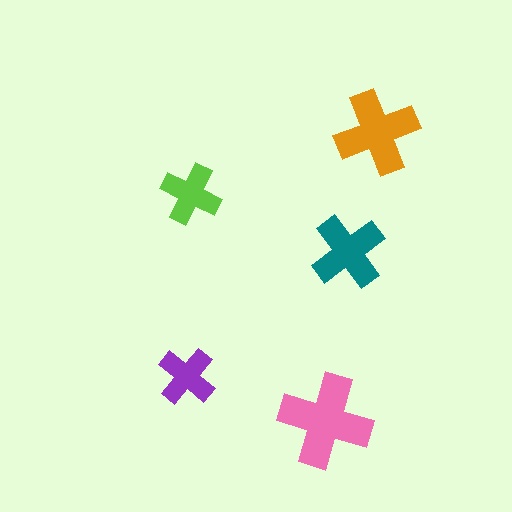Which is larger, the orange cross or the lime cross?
The orange one.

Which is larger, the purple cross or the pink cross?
The pink one.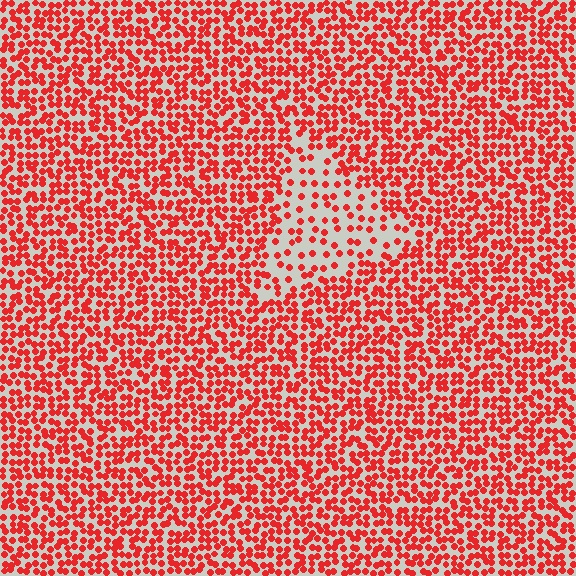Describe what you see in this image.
The image contains small red elements arranged at two different densities. A triangle-shaped region is visible where the elements are less densely packed than the surrounding area.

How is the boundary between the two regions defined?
The boundary is defined by a change in element density (approximately 2.2x ratio). All elements are the same color, size, and shape.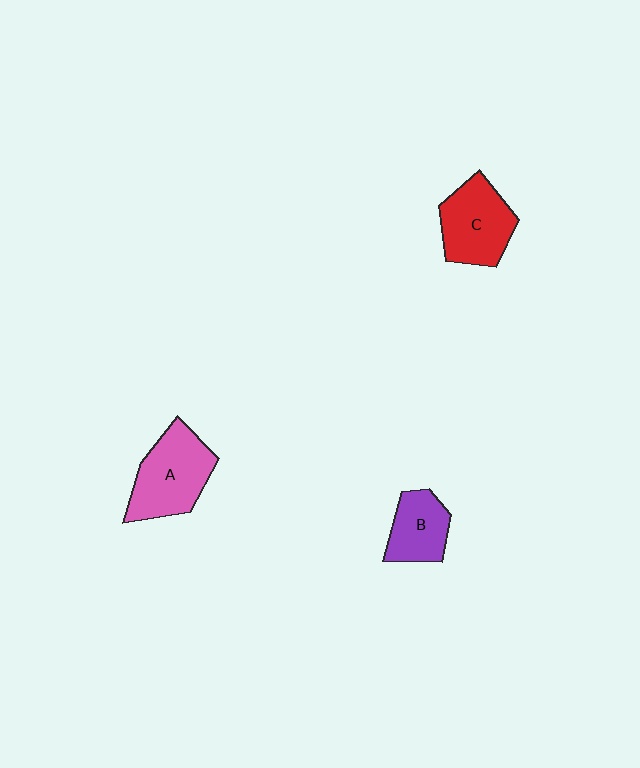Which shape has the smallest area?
Shape B (purple).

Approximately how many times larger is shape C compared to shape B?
Approximately 1.4 times.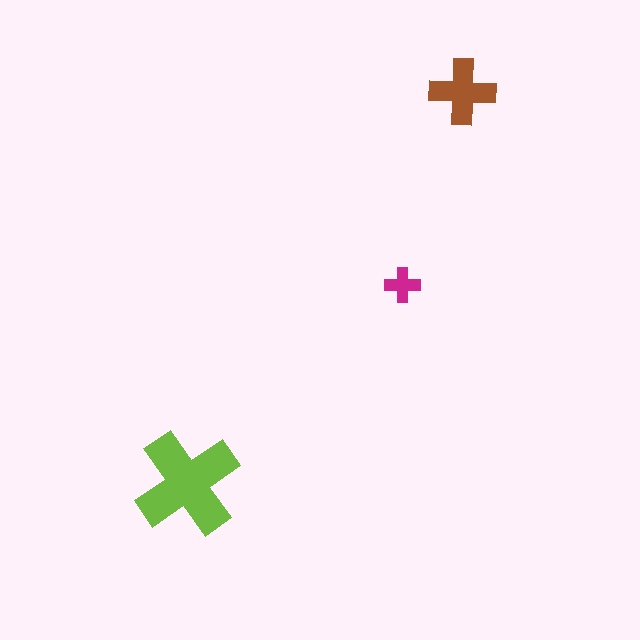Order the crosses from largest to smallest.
the lime one, the brown one, the magenta one.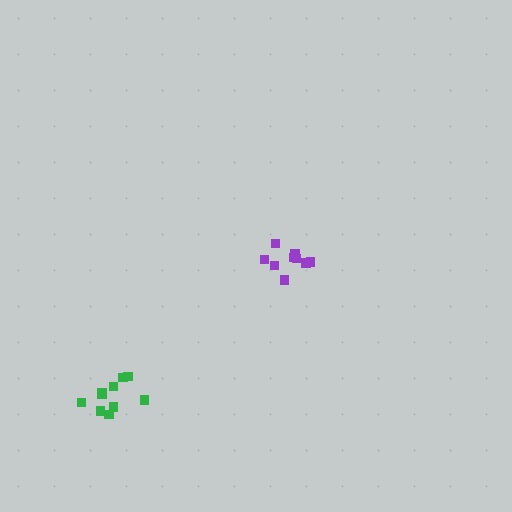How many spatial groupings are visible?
There are 2 spatial groupings.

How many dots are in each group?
Group 1: 9 dots, Group 2: 10 dots (19 total).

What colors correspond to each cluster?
The clusters are colored: purple, green.